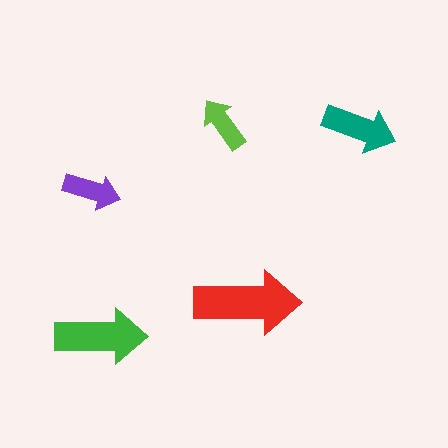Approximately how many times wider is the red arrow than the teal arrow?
About 1.5 times wider.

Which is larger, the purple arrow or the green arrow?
The green one.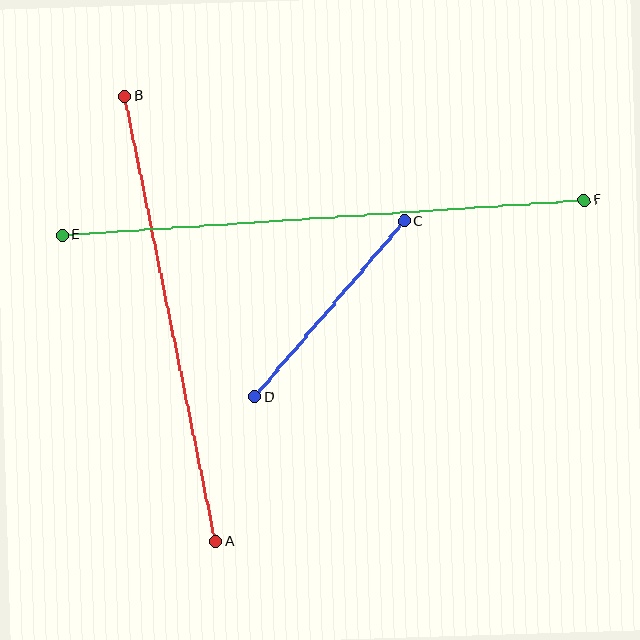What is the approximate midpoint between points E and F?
The midpoint is at approximately (323, 218) pixels.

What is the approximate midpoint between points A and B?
The midpoint is at approximately (170, 319) pixels.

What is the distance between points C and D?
The distance is approximately 231 pixels.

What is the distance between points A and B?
The distance is approximately 455 pixels.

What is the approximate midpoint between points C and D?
The midpoint is at approximately (330, 309) pixels.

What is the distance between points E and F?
The distance is approximately 523 pixels.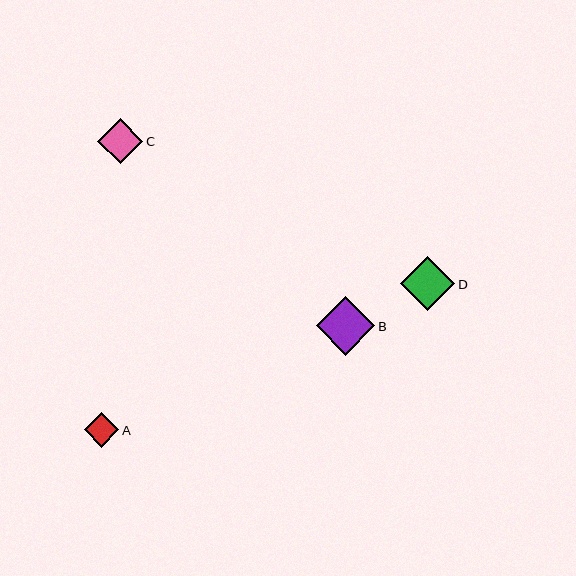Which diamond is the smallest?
Diamond A is the smallest with a size of approximately 34 pixels.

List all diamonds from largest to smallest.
From largest to smallest: B, D, C, A.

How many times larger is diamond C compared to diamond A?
Diamond C is approximately 1.3 times the size of diamond A.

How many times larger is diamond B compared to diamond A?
Diamond B is approximately 1.7 times the size of diamond A.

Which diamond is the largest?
Diamond B is the largest with a size of approximately 58 pixels.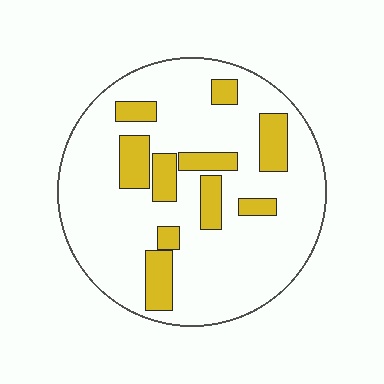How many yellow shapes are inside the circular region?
10.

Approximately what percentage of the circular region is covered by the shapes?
Approximately 20%.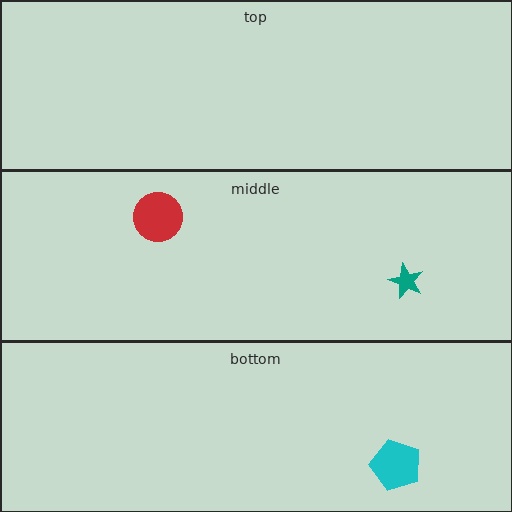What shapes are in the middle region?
The teal star, the red circle.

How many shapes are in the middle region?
2.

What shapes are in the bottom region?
The cyan pentagon.